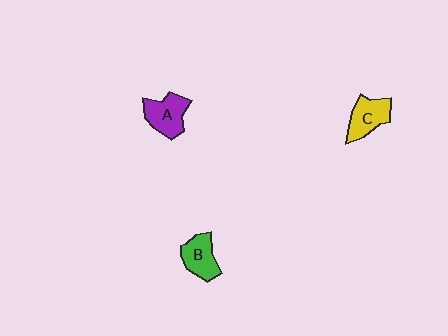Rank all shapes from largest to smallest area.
From largest to smallest: A (purple), C (yellow), B (green).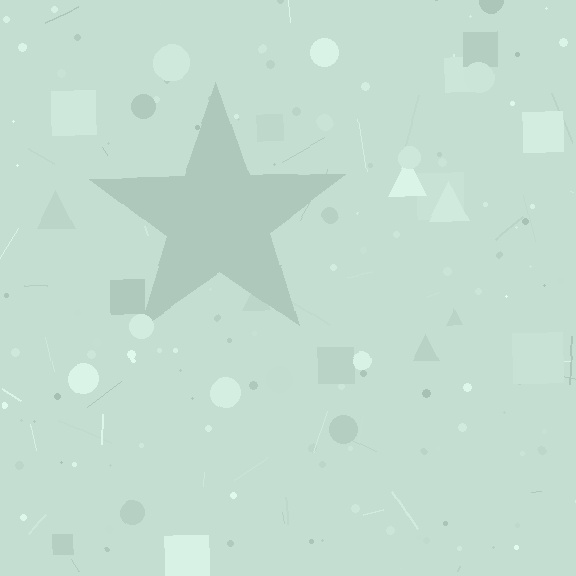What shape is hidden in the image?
A star is hidden in the image.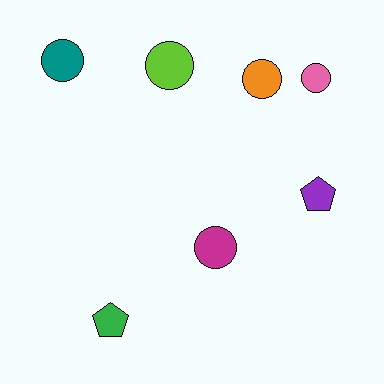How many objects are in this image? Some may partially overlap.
There are 7 objects.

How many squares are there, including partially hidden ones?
There are no squares.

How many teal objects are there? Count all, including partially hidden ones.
There is 1 teal object.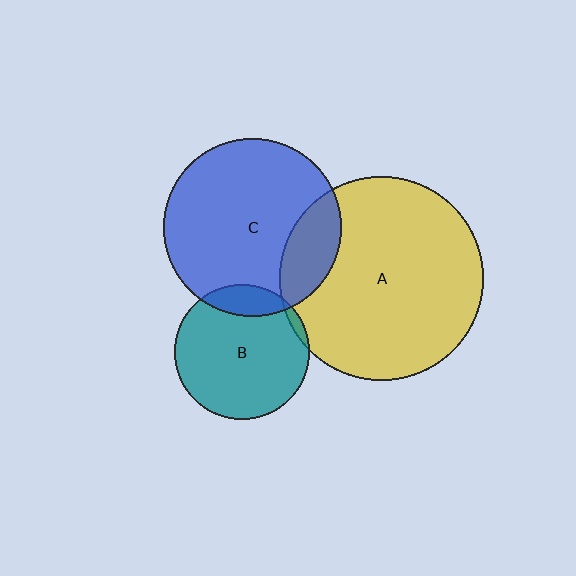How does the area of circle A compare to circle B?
Approximately 2.3 times.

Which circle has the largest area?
Circle A (yellow).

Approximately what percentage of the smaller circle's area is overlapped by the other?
Approximately 15%.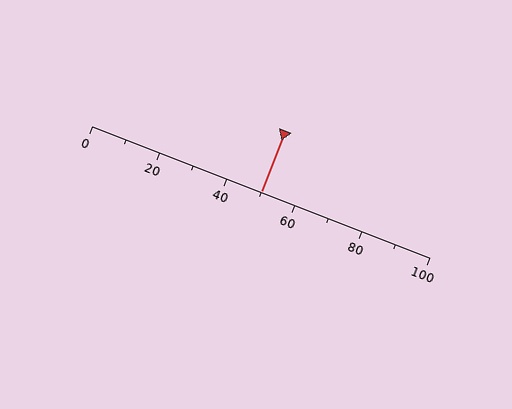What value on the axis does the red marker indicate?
The marker indicates approximately 50.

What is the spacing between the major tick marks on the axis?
The major ticks are spaced 20 apart.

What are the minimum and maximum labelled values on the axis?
The axis runs from 0 to 100.